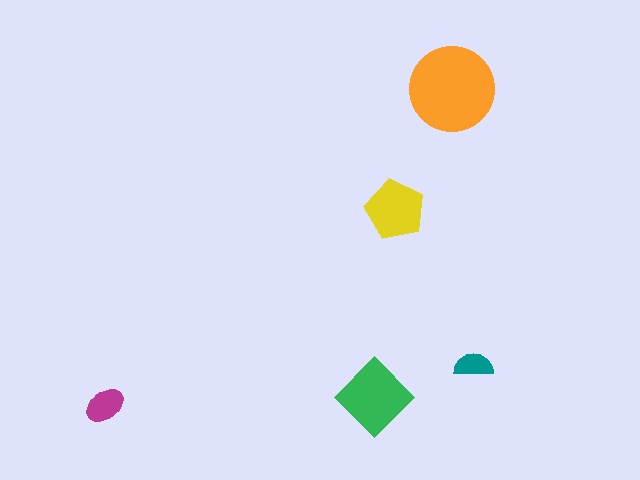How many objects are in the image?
There are 5 objects in the image.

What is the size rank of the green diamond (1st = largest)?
2nd.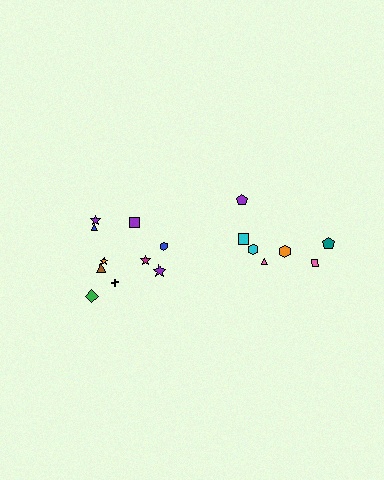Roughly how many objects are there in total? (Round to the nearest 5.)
Roughly 15 objects in total.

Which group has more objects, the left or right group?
The left group.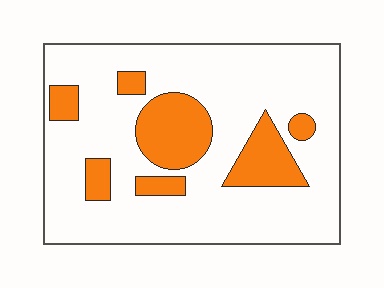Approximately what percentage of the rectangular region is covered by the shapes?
Approximately 20%.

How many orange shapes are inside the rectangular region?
7.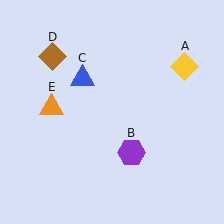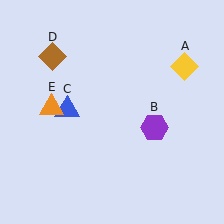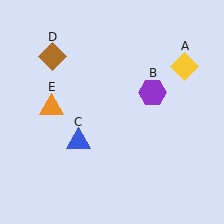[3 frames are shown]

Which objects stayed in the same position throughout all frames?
Yellow diamond (object A) and brown diamond (object D) and orange triangle (object E) remained stationary.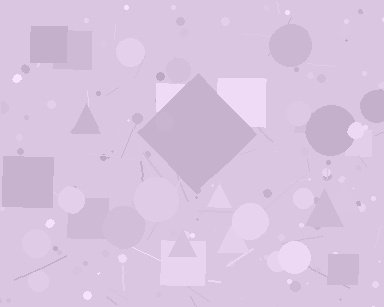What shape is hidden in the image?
A diamond is hidden in the image.